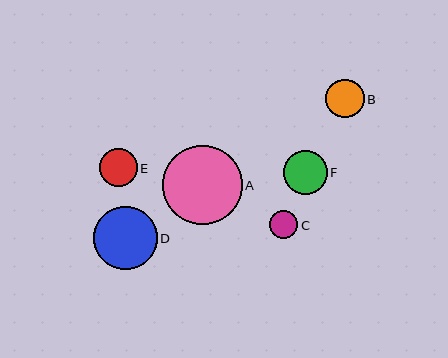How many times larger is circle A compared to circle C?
Circle A is approximately 2.8 times the size of circle C.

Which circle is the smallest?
Circle C is the smallest with a size of approximately 28 pixels.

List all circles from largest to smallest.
From largest to smallest: A, D, F, B, E, C.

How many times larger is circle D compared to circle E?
Circle D is approximately 1.7 times the size of circle E.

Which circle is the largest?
Circle A is the largest with a size of approximately 80 pixels.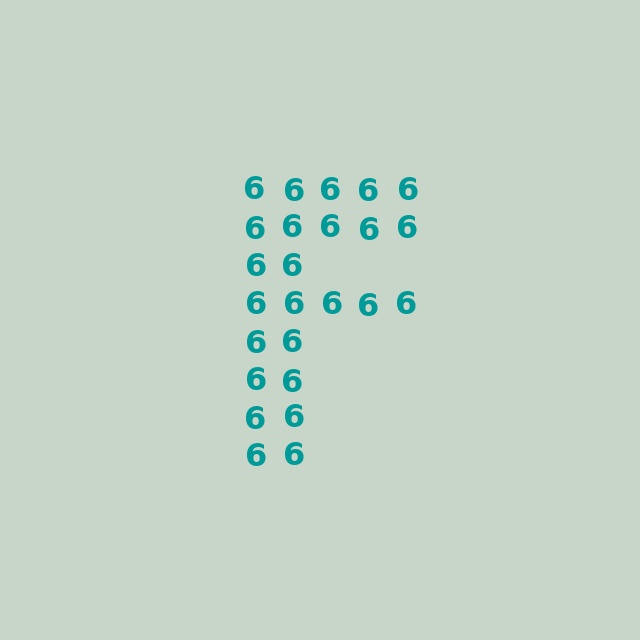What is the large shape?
The large shape is the letter F.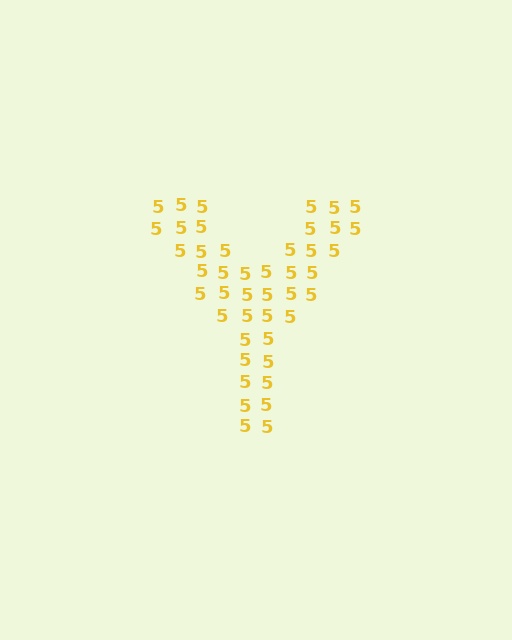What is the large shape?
The large shape is the letter Y.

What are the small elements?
The small elements are digit 5's.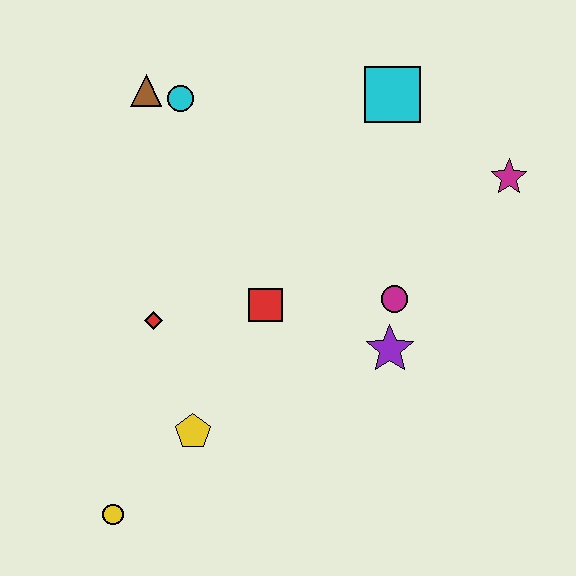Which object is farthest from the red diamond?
The magenta star is farthest from the red diamond.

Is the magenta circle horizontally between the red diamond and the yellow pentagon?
No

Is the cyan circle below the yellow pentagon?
No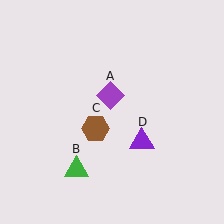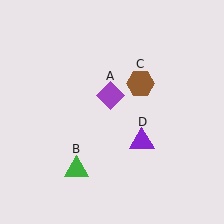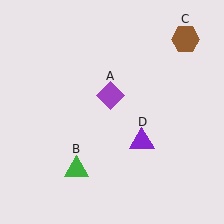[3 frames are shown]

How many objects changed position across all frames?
1 object changed position: brown hexagon (object C).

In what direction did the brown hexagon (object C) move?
The brown hexagon (object C) moved up and to the right.